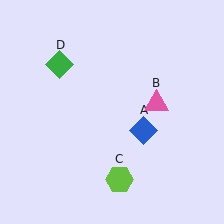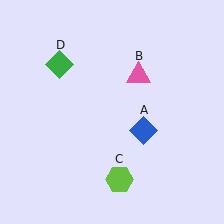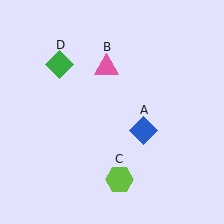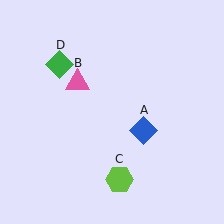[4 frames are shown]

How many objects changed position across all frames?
1 object changed position: pink triangle (object B).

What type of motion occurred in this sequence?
The pink triangle (object B) rotated counterclockwise around the center of the scene.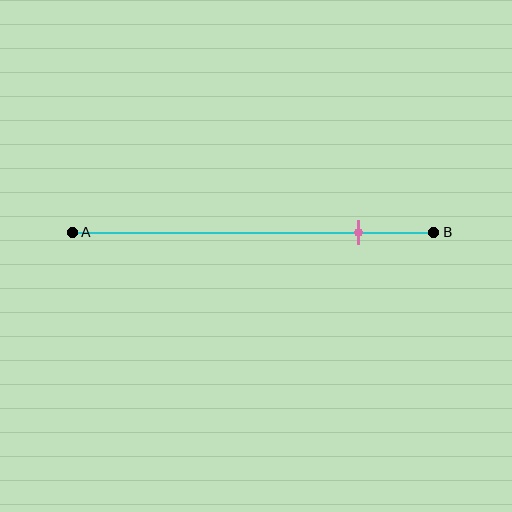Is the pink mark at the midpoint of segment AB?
No, the mark is at about 80% from A, not at the 50% midpoint.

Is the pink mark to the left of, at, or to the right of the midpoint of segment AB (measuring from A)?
The pink mark is to the right of the midpoint of segment AB.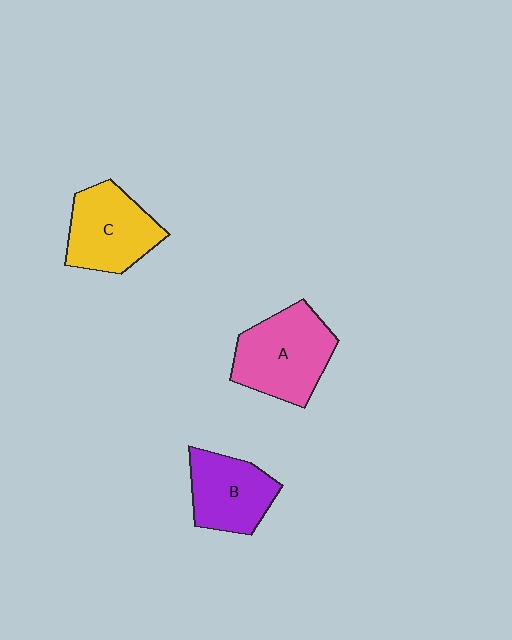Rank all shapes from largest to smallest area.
From largest to smallest: A (pink), C (yellow), B (purple).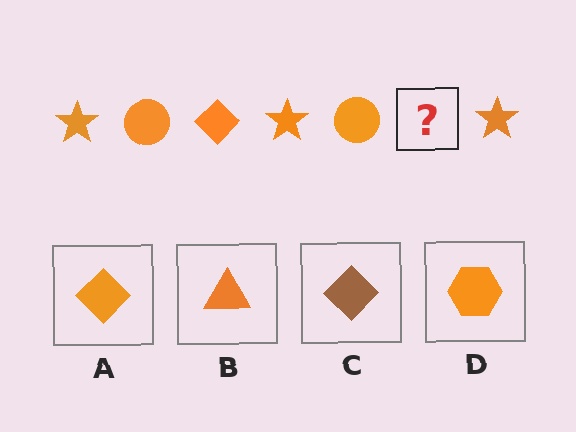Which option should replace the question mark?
Option A.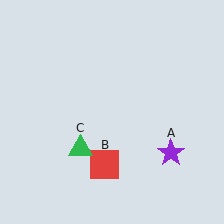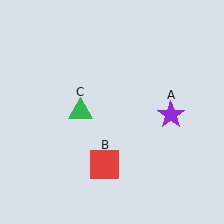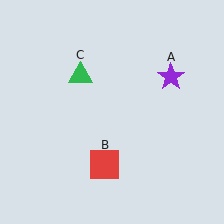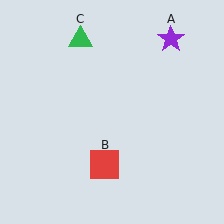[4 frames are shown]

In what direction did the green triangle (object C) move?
The green triangle (object C) moved up.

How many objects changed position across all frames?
2 objects changed position: purple star (object A), green triangle (object C).